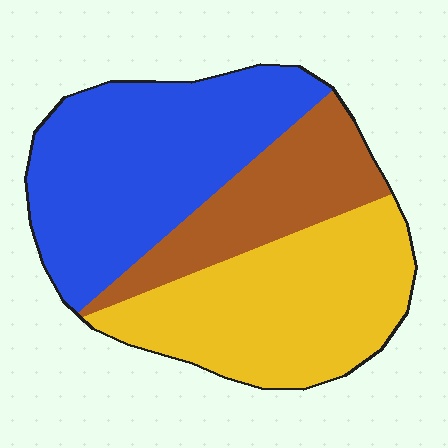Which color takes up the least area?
Brown, at roughly 20%.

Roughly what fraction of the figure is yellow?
Yellow covers 37% of the figure.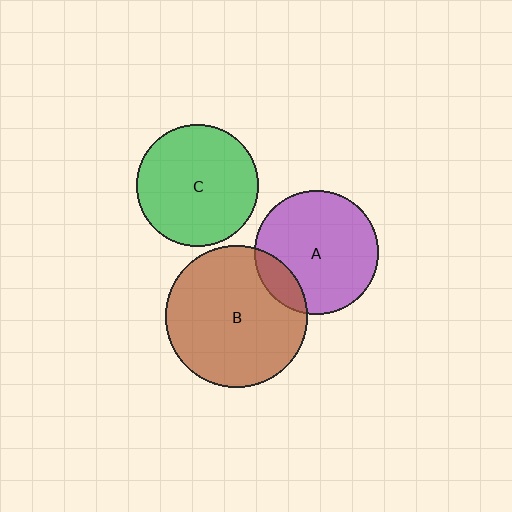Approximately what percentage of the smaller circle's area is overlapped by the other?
Approximately 15%.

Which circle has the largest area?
Circle B (brown).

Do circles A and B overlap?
Yes.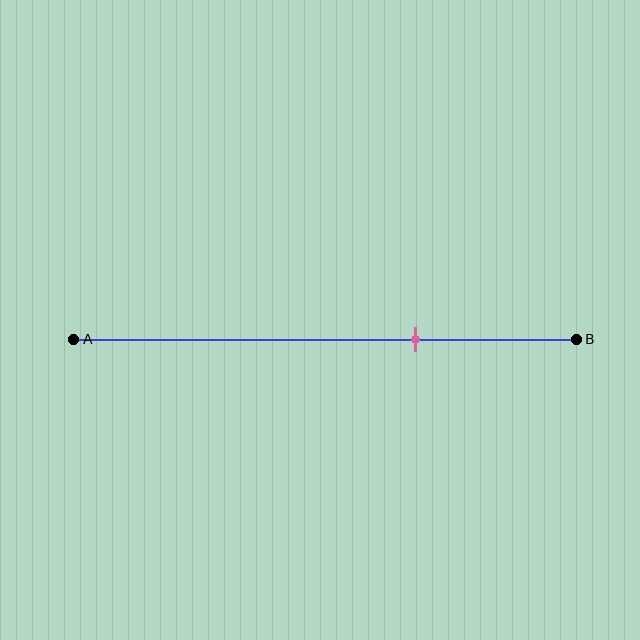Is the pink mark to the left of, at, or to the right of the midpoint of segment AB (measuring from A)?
The pink mark is to the right of the midpoint of segment AB.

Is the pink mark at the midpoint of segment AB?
No, the mark is at about 70% from A, not at the 50% midpoint.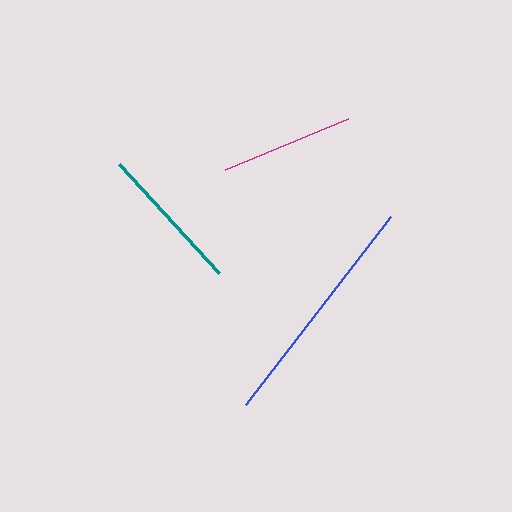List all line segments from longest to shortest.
From longest to shortest: blue, teal, magenta.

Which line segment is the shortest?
The magenta line is the shortest at approximately 133 pixels.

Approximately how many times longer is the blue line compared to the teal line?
The blue line is approximately 1.6 times the length of the teal line.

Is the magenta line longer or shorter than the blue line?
The blue line is longer than the magenta line.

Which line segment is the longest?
The blue line is the longest at approximately 237 pixels.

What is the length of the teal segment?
The teal segment is approximately 147 pixels long.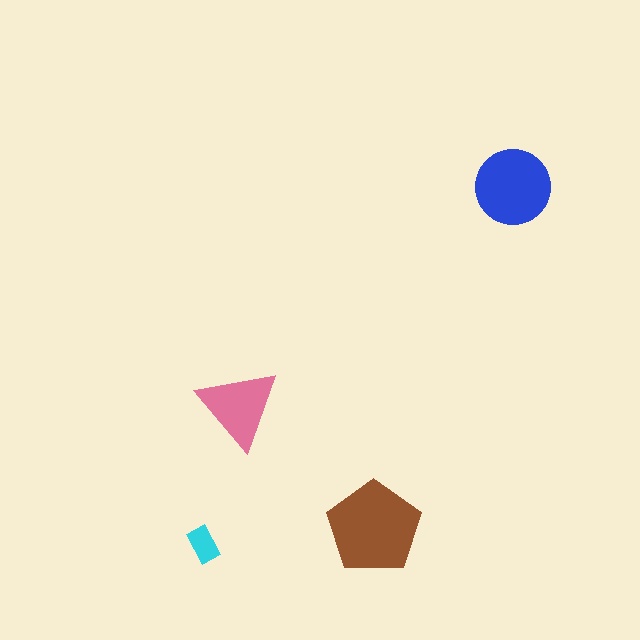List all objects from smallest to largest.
The cyan rectangle, the pink triangle, the blue circle, the brown pentagon.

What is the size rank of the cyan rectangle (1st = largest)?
4th.